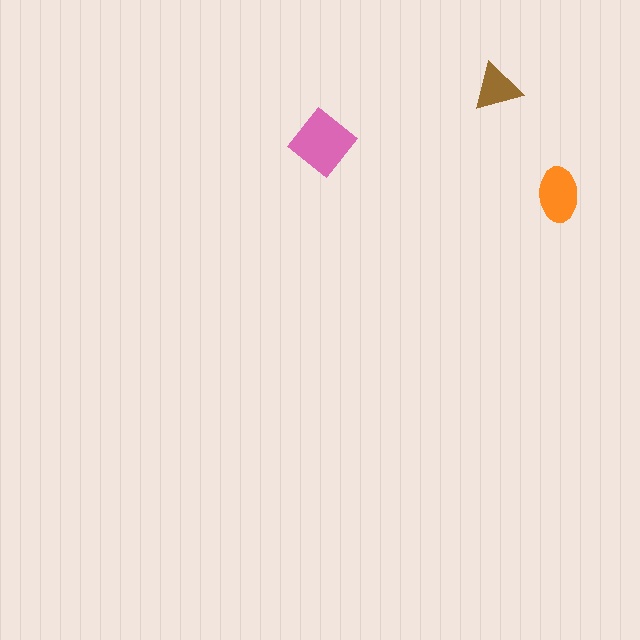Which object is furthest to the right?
The orange ellipse is rightmost.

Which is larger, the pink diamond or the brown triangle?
The pink diamond.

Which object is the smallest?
The brown triangle.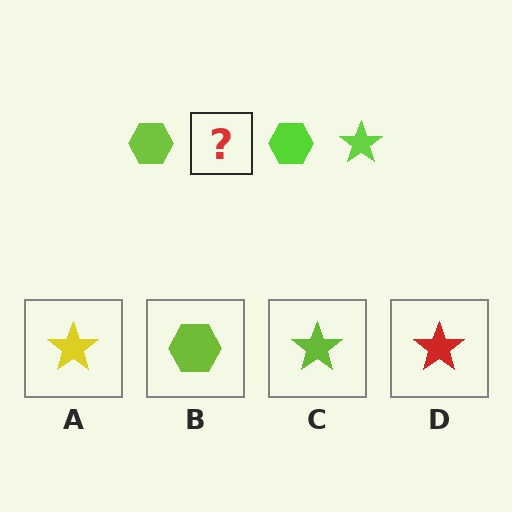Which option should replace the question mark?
Option C.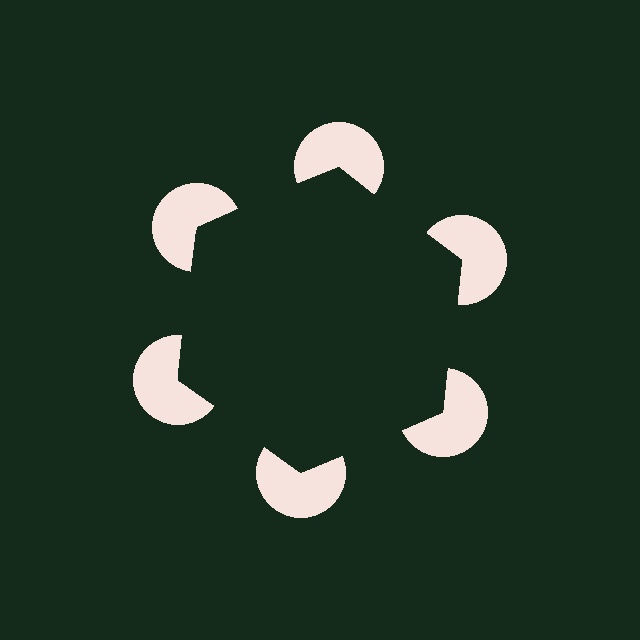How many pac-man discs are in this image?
There are 6 — one at each vertex of the illusory hexagon.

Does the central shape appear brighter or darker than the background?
It typically appears slightly darker than the background, even though no actual brightness change is drawn.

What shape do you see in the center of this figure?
An illusory hexagon — its edges are inferred from the aligned wedge cuts in the pac-man discs, not physically drawn.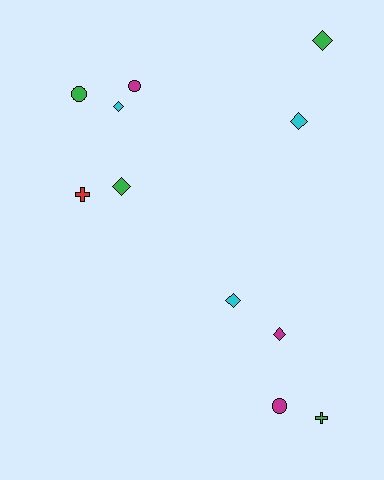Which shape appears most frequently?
Diamond, with 6 objects.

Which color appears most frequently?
Green, with 4 objects.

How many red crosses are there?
There is 1 red cross.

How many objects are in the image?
There are 11 objects.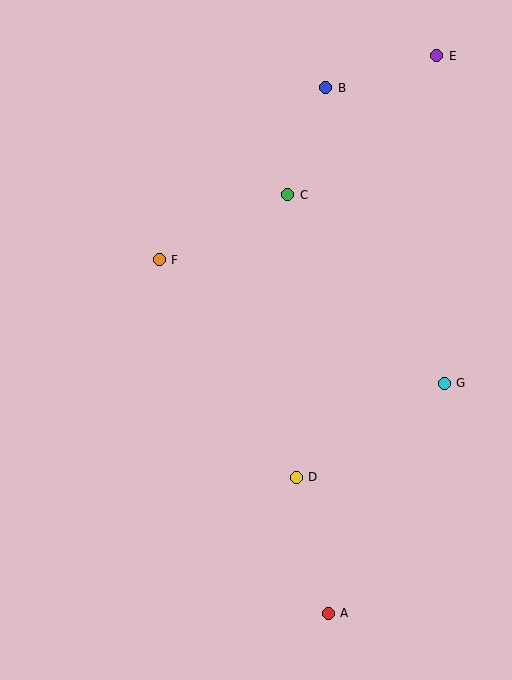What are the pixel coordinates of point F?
Point F is at (159, 260).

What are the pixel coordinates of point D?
Point D is at (296, 477).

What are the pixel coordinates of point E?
Point E is at (437, 56).